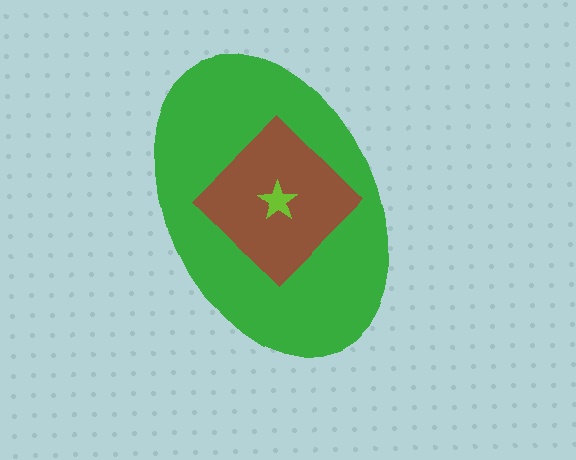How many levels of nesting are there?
3.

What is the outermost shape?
The green ellipse.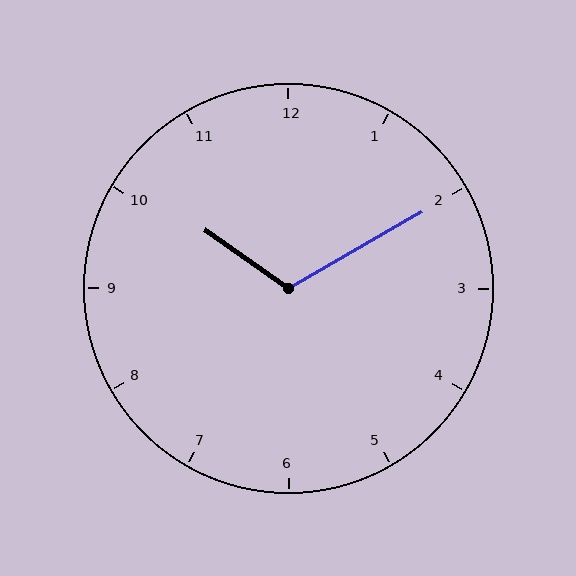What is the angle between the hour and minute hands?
Approximately 115 degrees.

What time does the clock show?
10:10.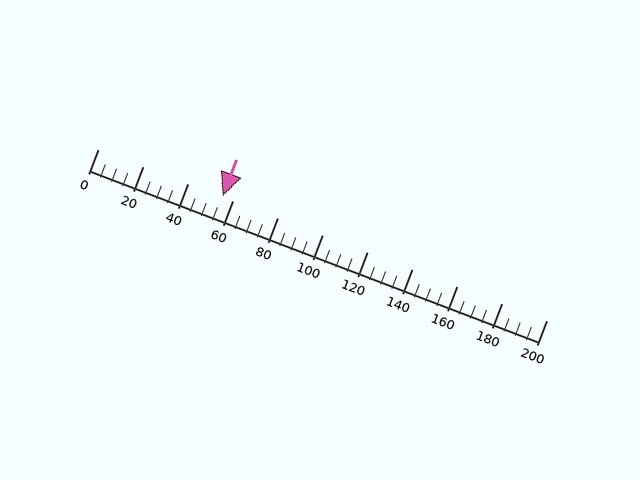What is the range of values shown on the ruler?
The ruler shows values from 0 to 200.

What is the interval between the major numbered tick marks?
The major tick marks are spaced 20 units apart.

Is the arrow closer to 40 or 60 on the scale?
The arrow is closer to 60.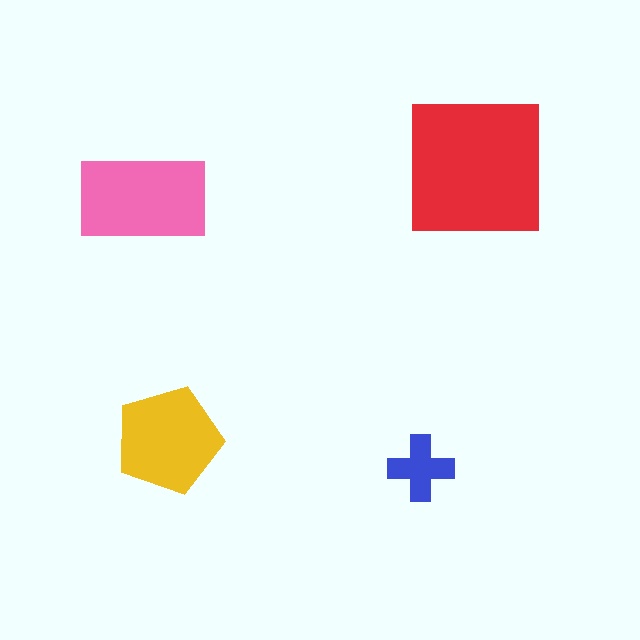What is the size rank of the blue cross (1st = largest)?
4th.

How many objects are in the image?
There are 4 objects in the image.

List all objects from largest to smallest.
The red square, the pink rectangle, the yellow pentagon, the blue cross.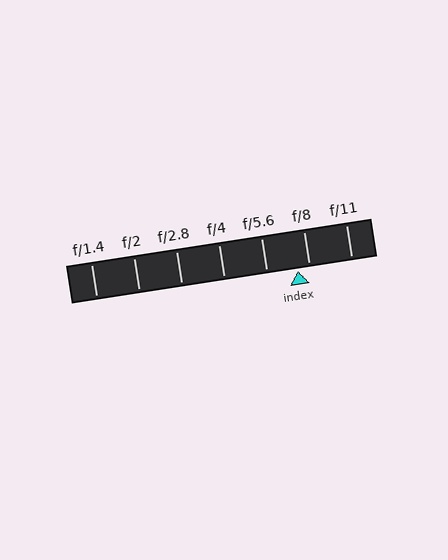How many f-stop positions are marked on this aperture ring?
There are 7 f-stop positions marked.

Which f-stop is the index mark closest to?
The index mark is closest to f/8.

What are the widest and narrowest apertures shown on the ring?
The widest aperture shown is f/1.4 and the narrowest is f/11.